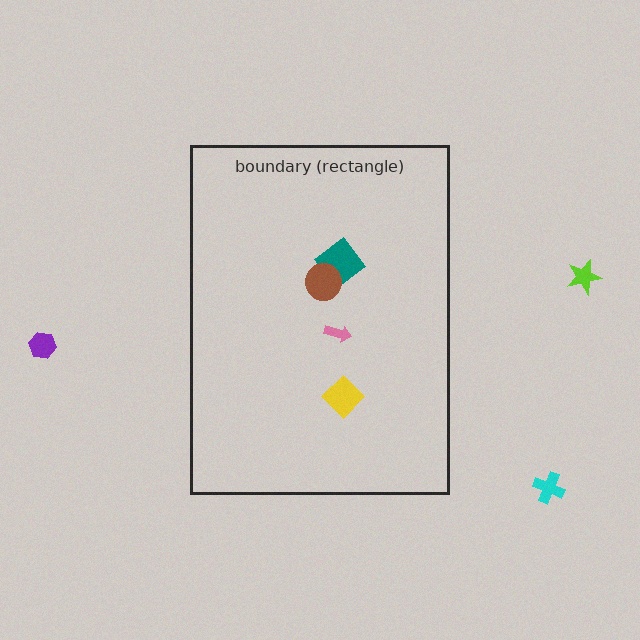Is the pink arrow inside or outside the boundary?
Inside.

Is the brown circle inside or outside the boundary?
Inside.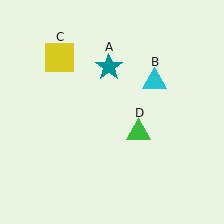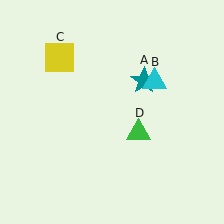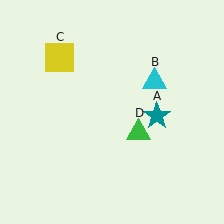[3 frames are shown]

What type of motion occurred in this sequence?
The teal star (object A) rotated clockwise around the center of the scene.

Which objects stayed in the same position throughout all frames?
Cyan triangle (object B) and yellow square (object C) and green triangle (object D) remained stationary.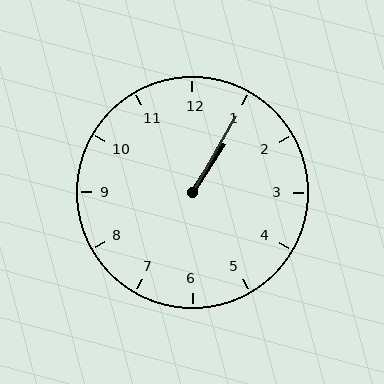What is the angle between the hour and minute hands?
Approximately 2 degrees.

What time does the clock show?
1:05.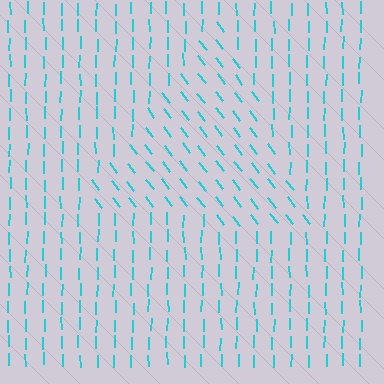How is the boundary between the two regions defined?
The boundary is defined purely by a change in line orientation (approximately 38 degrees difference). All lines are the same color and thickness.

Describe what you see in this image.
The image is filled with small cyan line segments. A triangle region in the image has lines oriented differently from the surrounding lines, creating a visible texture boundary.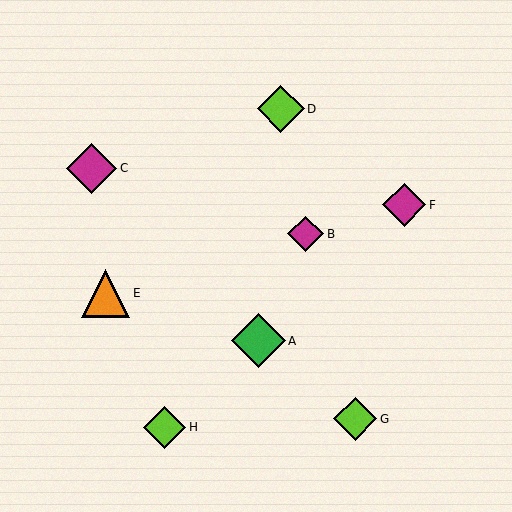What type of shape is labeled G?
Shape G is a lime diamond.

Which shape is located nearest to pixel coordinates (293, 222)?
The magenta diamond (labeled B) at (306, 234) is nearest to that location.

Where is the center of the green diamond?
The center of the green diamond is at (258, 341).